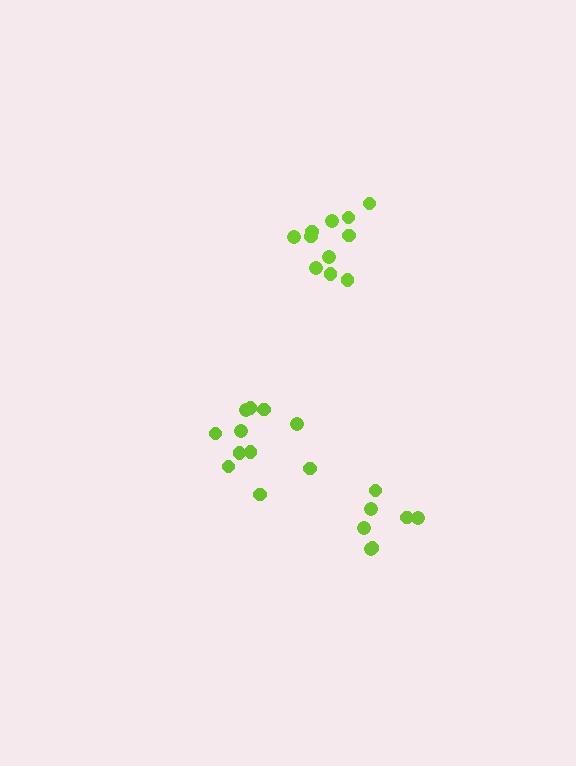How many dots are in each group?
Group 1: 11 dots, Group 2: 7 dots, Group 3: 11 dots (29 total).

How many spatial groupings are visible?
There are 3 spatial groupings.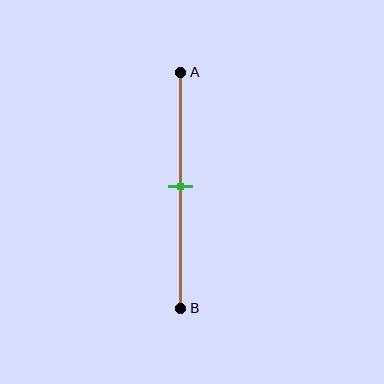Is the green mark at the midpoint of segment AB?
Yes, the mark is approximately at the midpoint.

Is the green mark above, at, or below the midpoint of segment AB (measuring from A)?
The green mark is approximately at the midpoint of segment AB.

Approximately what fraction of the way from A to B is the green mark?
The green mark is approximately 50% of the way from A to B.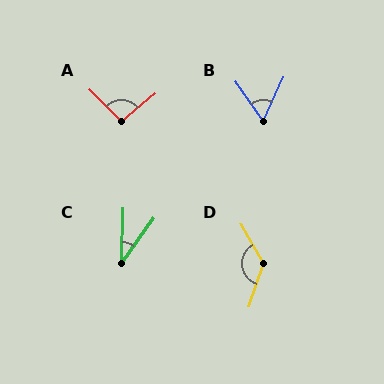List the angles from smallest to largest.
C (33°), B (60°), A (96°), D (132°).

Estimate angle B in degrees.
Approximately 60 degrees.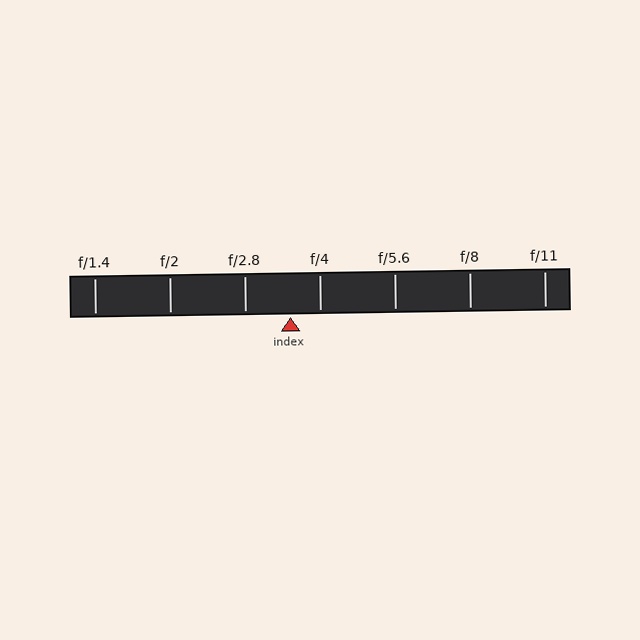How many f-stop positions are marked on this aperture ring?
There are 7 f-stop positions marked.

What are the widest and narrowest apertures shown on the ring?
The widest aperture shown is f/1.4 and the narrowest is f/11.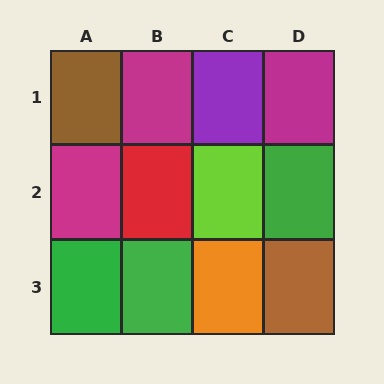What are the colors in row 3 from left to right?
Green, green, orange, brown.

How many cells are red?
1 cell is red.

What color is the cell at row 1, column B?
Magenta.